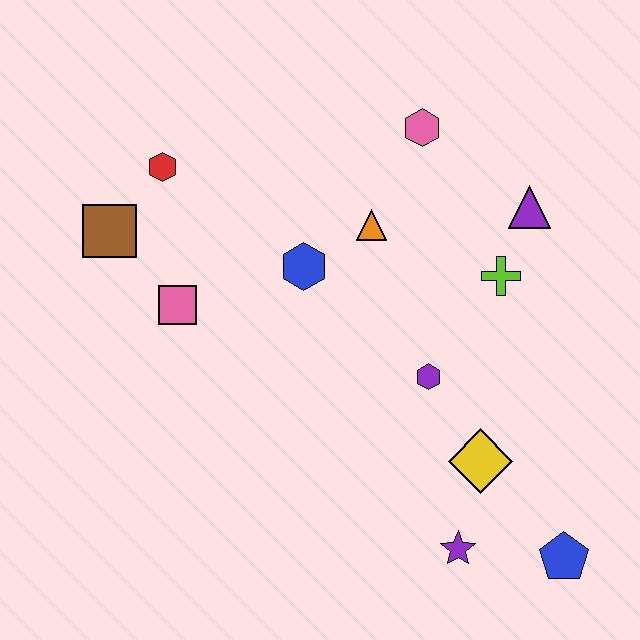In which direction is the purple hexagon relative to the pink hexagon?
The purple hexagon is below the pink hexagon.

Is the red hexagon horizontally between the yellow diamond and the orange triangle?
No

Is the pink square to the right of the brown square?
Yes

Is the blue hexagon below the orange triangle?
Yes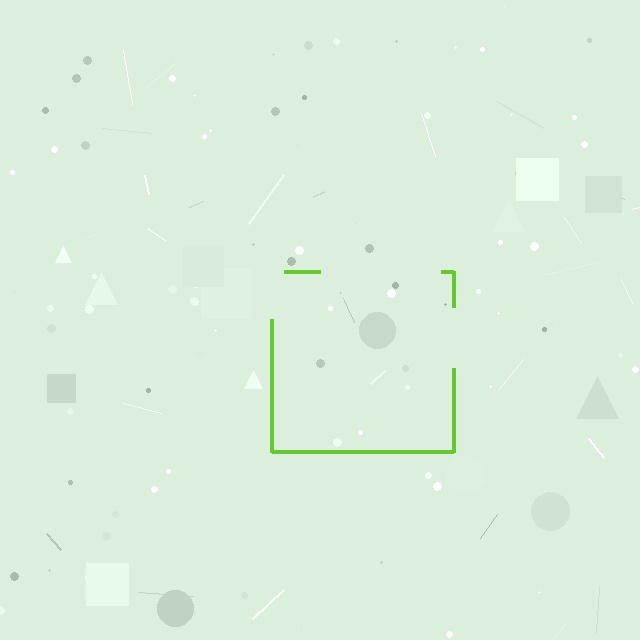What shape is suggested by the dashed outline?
The dashed outline suggests a square.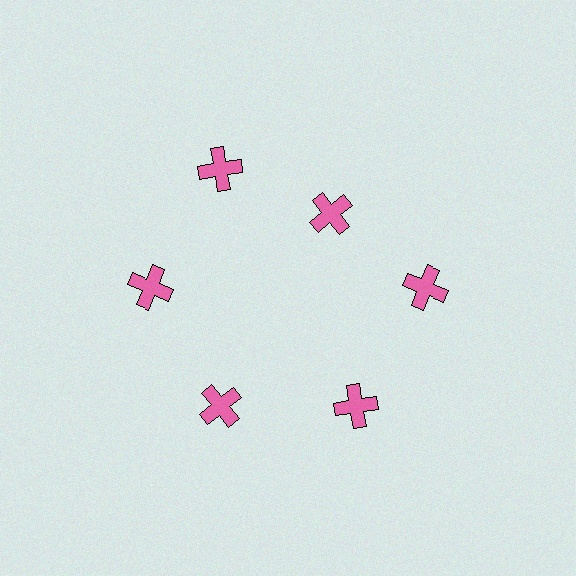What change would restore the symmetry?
The symmetry would be restored by moving it outward, back onto the ring so that all 6 crosses sit at equal angles and equal distance from the center.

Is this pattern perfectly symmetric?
No. The 6 pink crosses are arranged in a ring, but one element near the 1 o'clock position is pulled inward toward the center, breaking the 6-fold rotational symmetry.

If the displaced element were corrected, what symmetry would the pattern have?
It would have 6-fold rotational symmetry — the pattern would map onto itself every 60 degrees.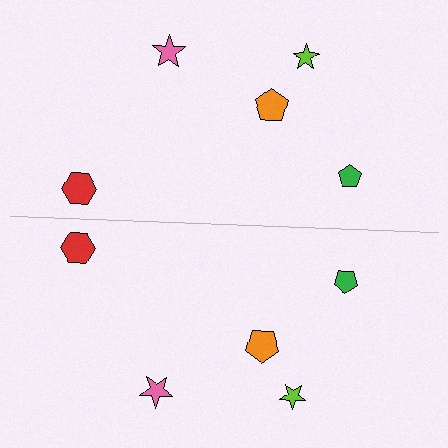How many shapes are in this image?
There are 10 shapes in this image.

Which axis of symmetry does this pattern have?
The pattern has a horizontal axis of symmetry running through the center of the image.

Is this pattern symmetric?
Yes, this pattern has bilateral (reflection) symmetry.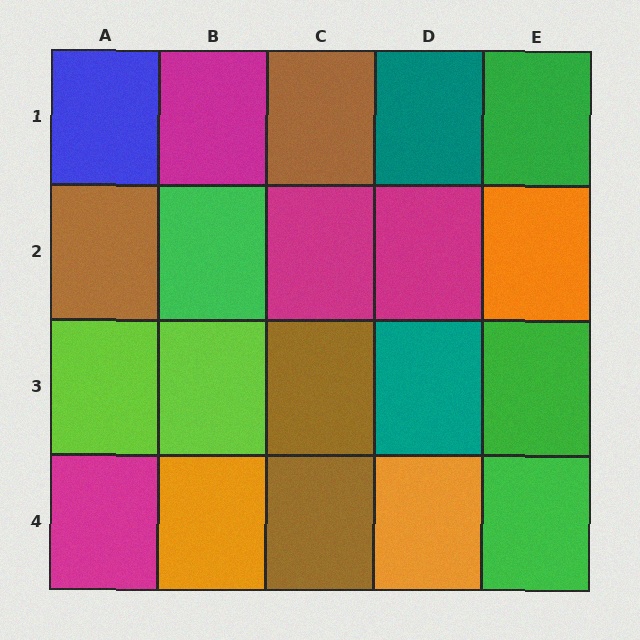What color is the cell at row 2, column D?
Magenta.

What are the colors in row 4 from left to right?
Magenta, orange, brown, orange, green.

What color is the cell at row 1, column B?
Magenta.